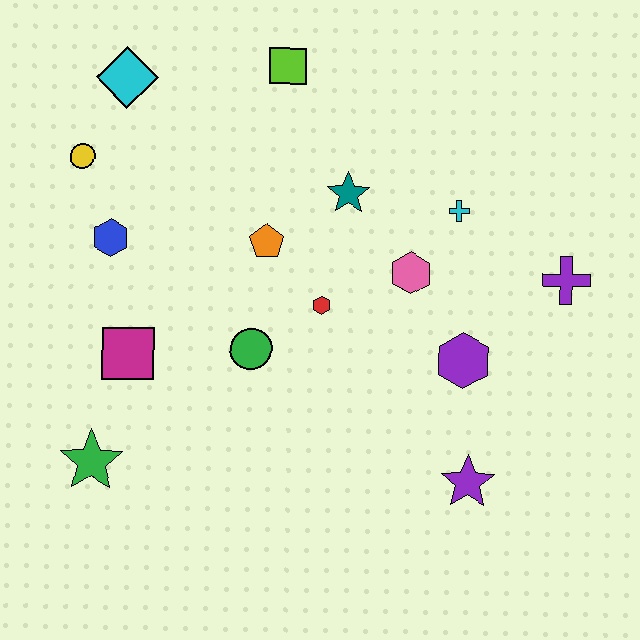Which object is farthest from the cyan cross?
The green star is farthest from the cyan cross.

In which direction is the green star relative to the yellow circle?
The green star is below the yellow circle.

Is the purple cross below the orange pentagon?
Yes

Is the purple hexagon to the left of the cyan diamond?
No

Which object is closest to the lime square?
The teal star is closest to the lime square.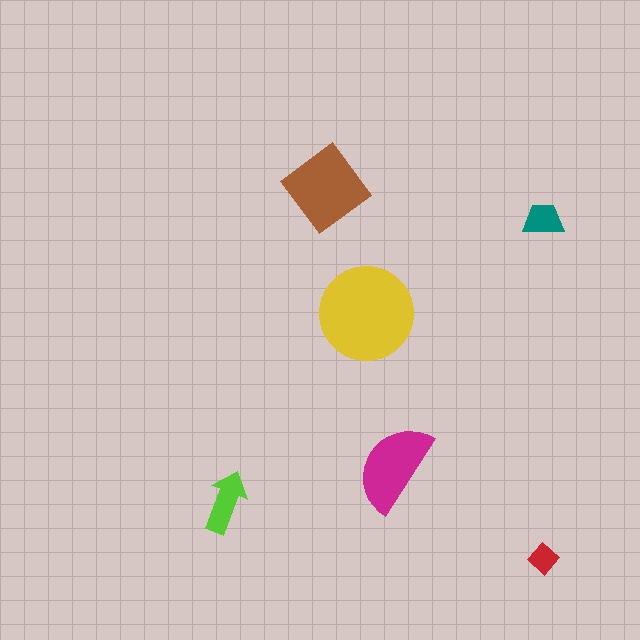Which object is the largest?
The yellow circle.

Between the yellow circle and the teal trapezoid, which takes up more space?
The yellow circle.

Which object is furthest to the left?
The lime arrow is leftmost.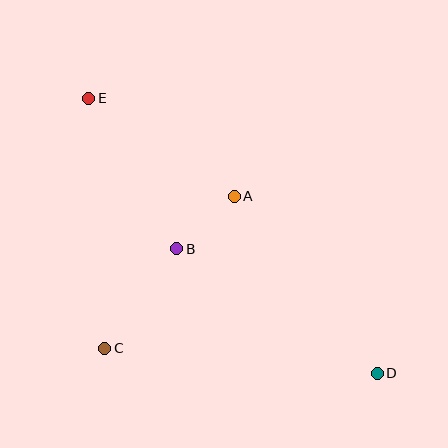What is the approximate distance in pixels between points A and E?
The distance between A and E is approximately 176 pixels.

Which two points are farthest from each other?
Points D and E are farthest from each other.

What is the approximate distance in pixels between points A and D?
The distance between A and D is approximately 227 pixels.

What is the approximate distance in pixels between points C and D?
The distance between C and D is approximately 274 pixels.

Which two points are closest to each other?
Points A and B are closest to each other.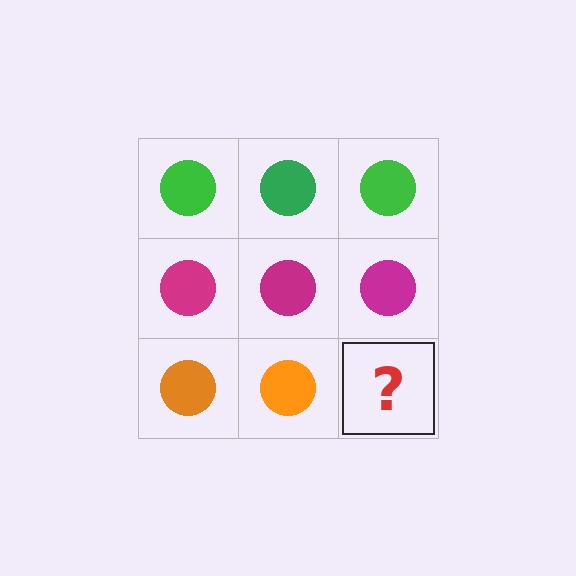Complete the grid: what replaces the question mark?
The question mark should be replaced with an orange circle.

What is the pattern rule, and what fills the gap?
The rule is that each row has a consistent color. The gap should be filled with an orange circle.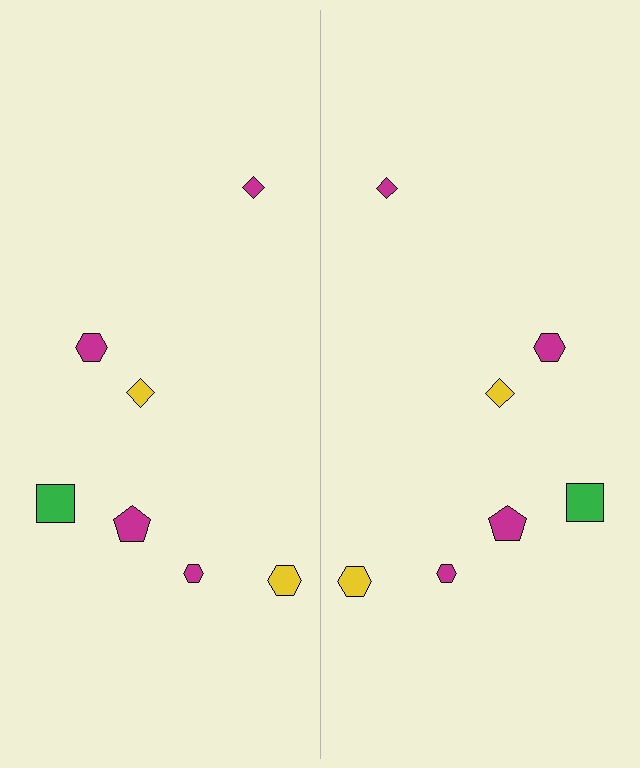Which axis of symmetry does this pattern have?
The pattern has a vertical axis of symmetry running through the center of the image.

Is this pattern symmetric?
Yes, this pattern has bilateral (reflection) symmetry.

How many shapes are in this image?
There are 14 shapes in this image.